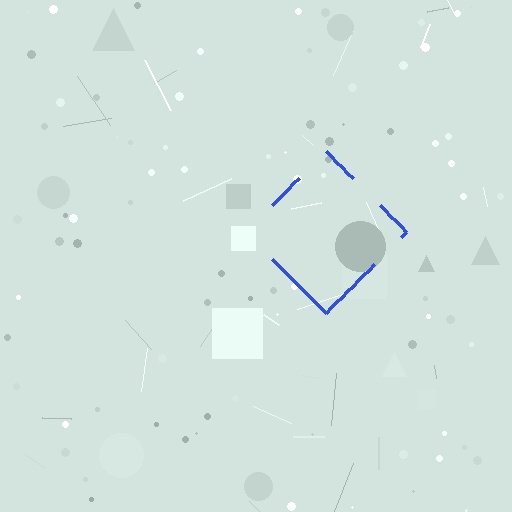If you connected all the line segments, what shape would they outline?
They would outline a diamond.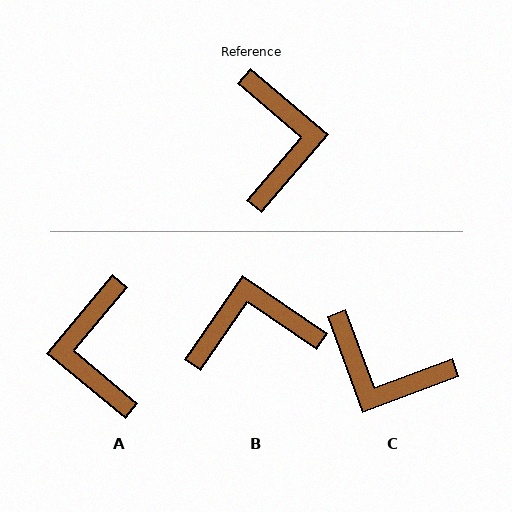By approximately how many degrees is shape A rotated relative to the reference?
Approximately 179 degrees clockwise.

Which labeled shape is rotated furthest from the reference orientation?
A, about 179 degrees away.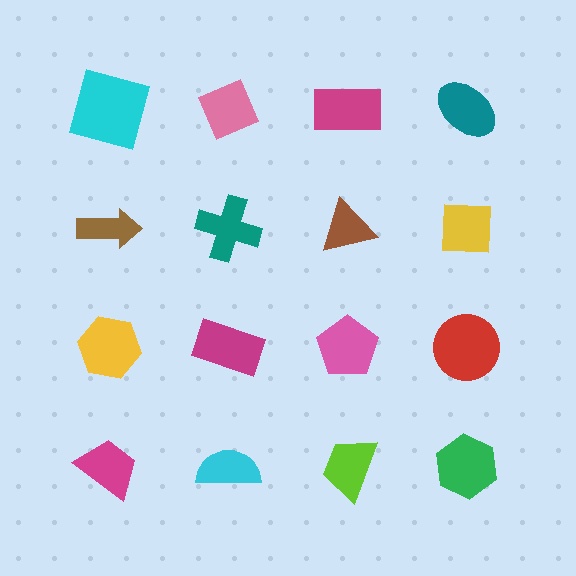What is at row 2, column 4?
A yellow square.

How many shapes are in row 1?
4 shapes.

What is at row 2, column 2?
A teal cross.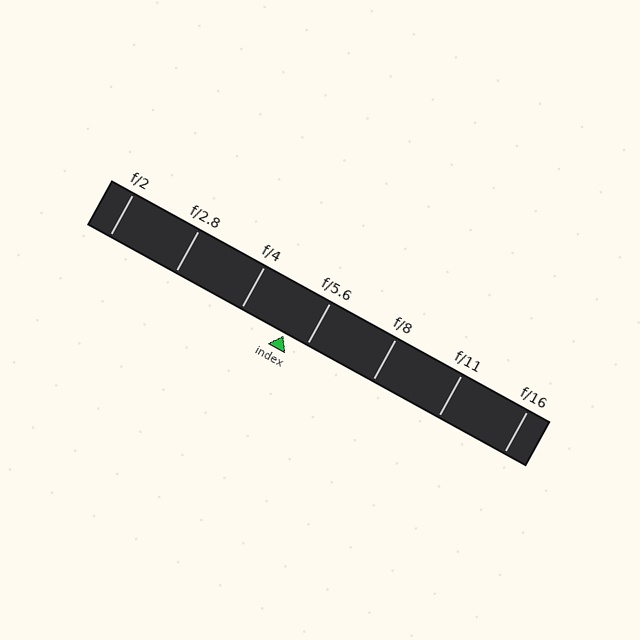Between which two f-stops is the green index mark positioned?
The index mark is between f/4 and f/5.6.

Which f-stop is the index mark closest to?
The index mark is closest to f/5.6.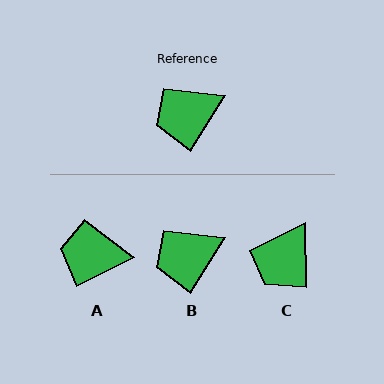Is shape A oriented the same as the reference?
No, it is off by about 30 degrees.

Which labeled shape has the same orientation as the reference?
B.